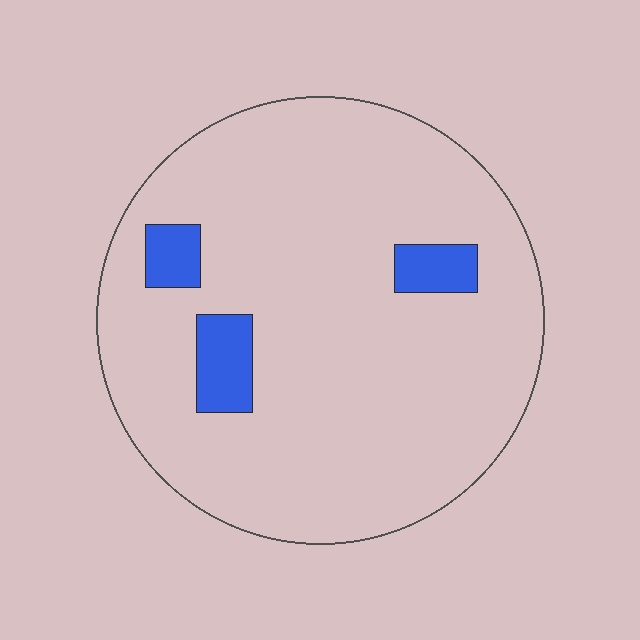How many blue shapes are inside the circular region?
3.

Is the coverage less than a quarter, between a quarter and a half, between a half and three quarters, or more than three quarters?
Less than a quarter.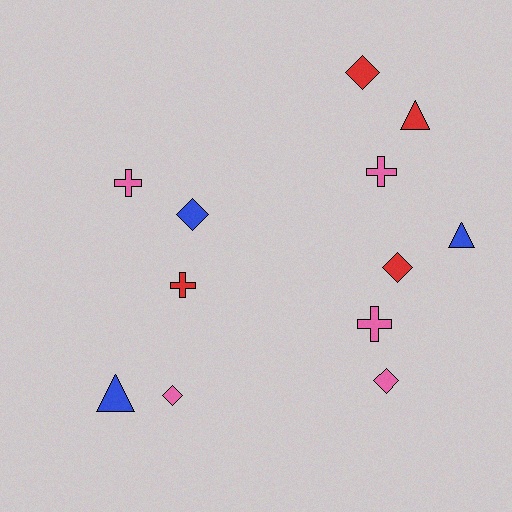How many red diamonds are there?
There are 2 red diamonds.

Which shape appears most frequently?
Diamond, with 5 objects.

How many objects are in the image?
There are 12 objects.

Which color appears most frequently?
Pink, with 5 objects.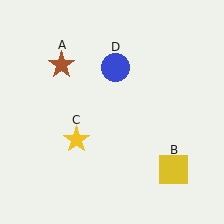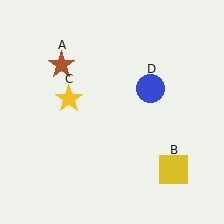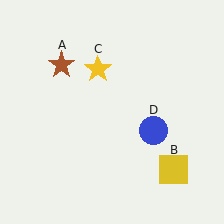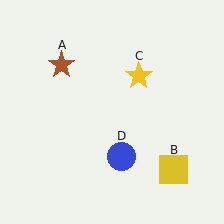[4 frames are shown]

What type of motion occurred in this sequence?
The yellow star (object C), blue circle (object D) rotated clockwise around the center of the scene.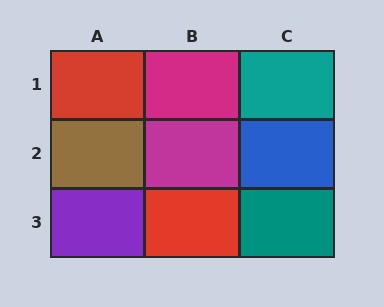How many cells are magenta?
2 cells are magenta.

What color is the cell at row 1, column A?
Red.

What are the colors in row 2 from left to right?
Brown, magenta, blue.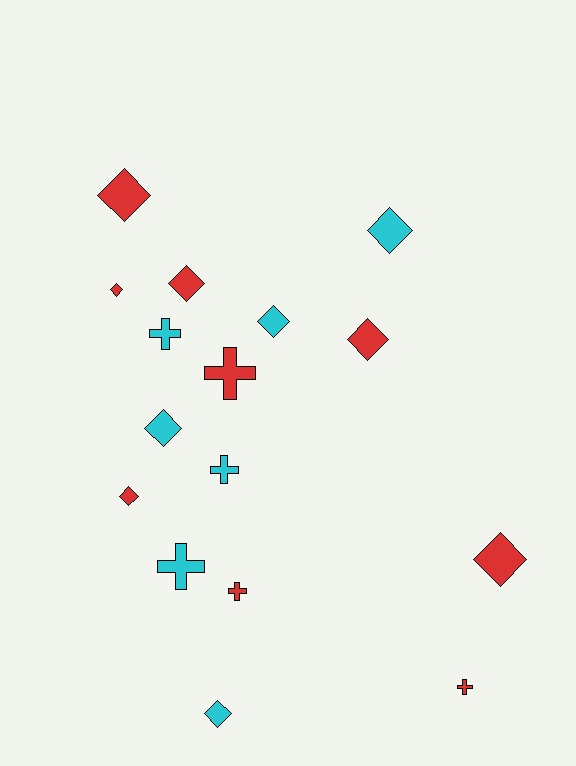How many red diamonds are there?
There are 6 red diamonds.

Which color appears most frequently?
Red, with 9 objects.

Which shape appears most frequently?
Diamond, with 10 objects.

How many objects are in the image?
There are 16 objects.